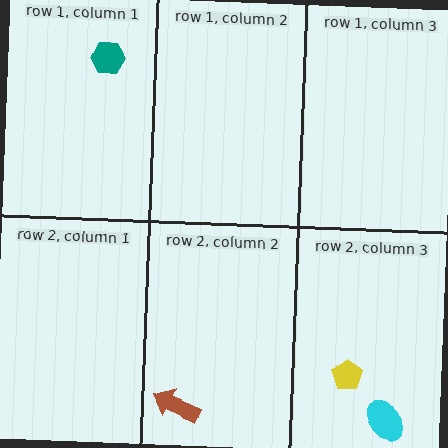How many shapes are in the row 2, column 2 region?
1.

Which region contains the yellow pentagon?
The row 2, column 3 region.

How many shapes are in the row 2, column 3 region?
2.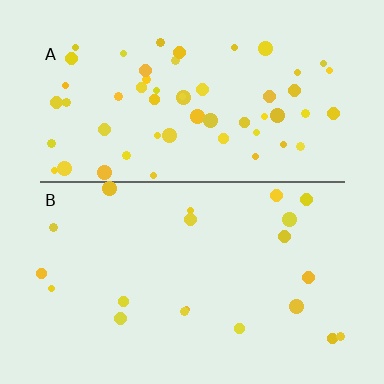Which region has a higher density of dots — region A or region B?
A (the top).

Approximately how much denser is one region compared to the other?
Approximately 2.8× — region A over region B.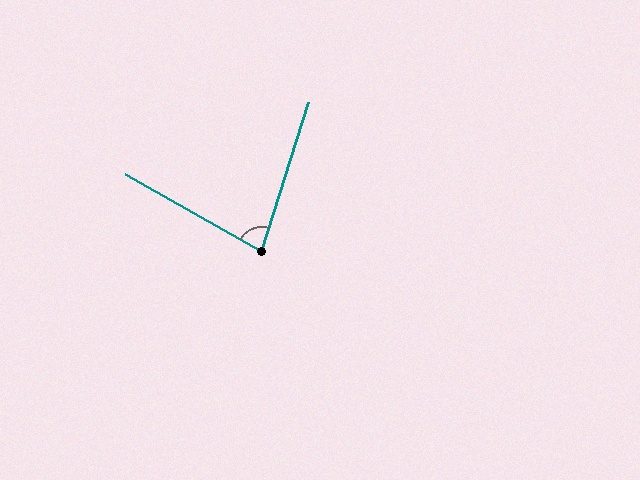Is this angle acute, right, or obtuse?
It is acute.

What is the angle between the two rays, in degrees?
Approximately 78 degrees.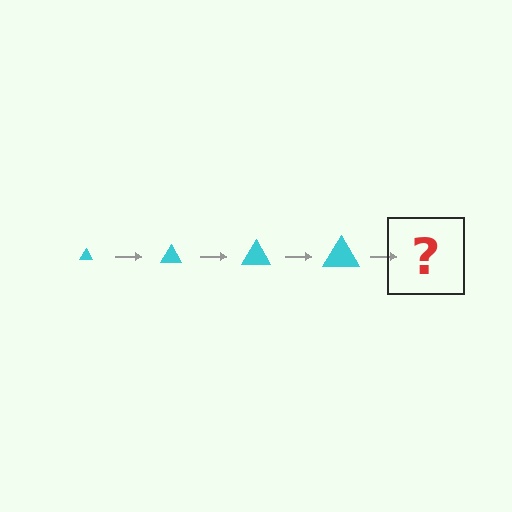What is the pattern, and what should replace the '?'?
The pattern is that the triangle gets progressively larger each step. The '?' should be a cyan triangle, larger than the previous one.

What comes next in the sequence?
The next element should be a cyan triangle, larger than the previous one.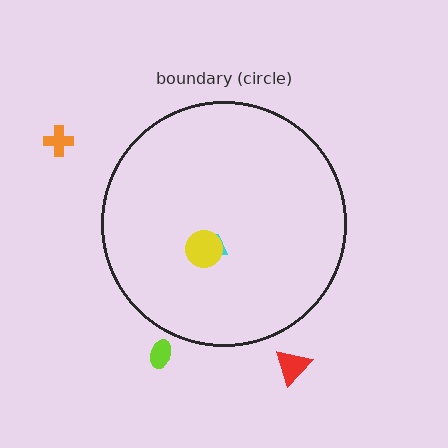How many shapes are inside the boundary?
2 inside, 3 outside.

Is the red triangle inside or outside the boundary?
Outside.